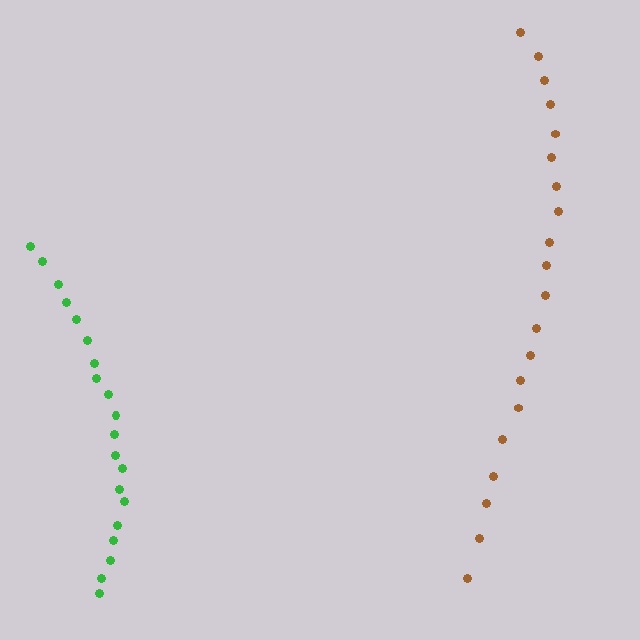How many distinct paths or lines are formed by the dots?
There are 2 distinct paths.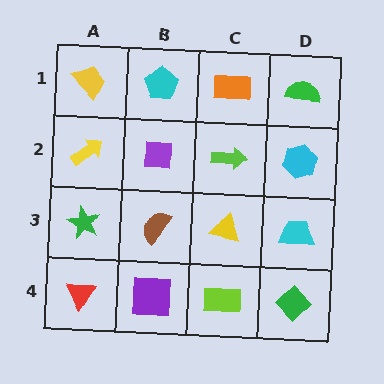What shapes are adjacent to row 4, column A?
A green star (row 3, column A), a purple square (row 4, column B).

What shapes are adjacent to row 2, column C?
An orange rectangle (row 1, column C), a yellow triangle (row 3, column C), a purple square (row 2, column B), a cyan hexagon (row 2, column D).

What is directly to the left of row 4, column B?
A red triangle.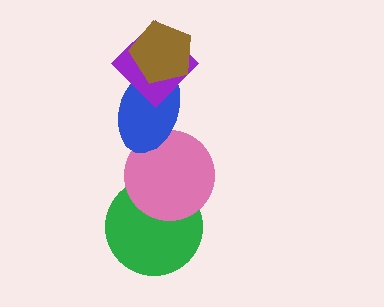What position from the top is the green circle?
The green circle is 5th from the top.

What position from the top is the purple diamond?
The purple diamond is 2nd from the top.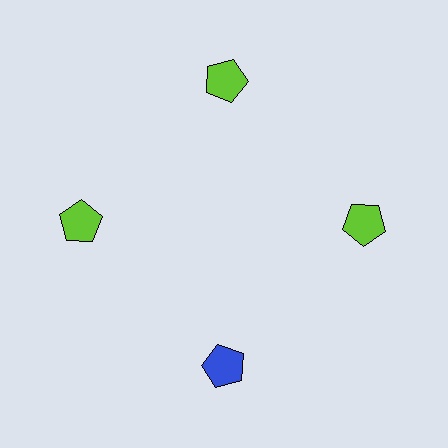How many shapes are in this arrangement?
There are 4 shapes arranged in a ring pattern.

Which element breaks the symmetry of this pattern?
The blue pentagon at roughly the 6 o'clock position breaks the symmetry. All other shapes are lime pentagons.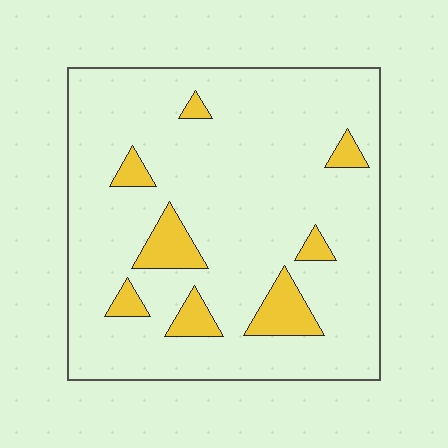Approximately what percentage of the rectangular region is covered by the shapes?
Approximately 10%.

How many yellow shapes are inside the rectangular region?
8.